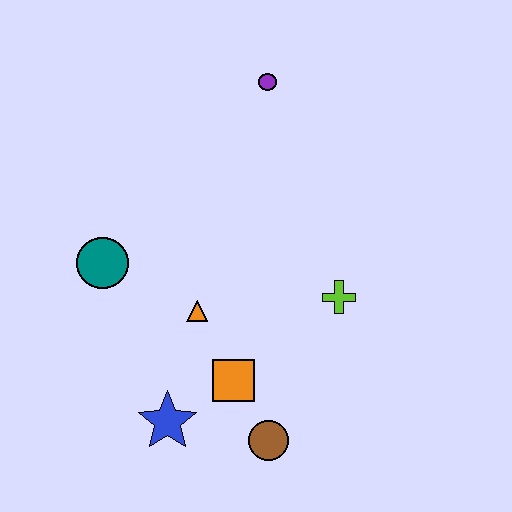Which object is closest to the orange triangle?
The orange square is closest to the orange triangle.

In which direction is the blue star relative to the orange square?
The blue star is to the left of the orange square.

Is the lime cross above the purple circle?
No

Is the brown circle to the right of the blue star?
Yes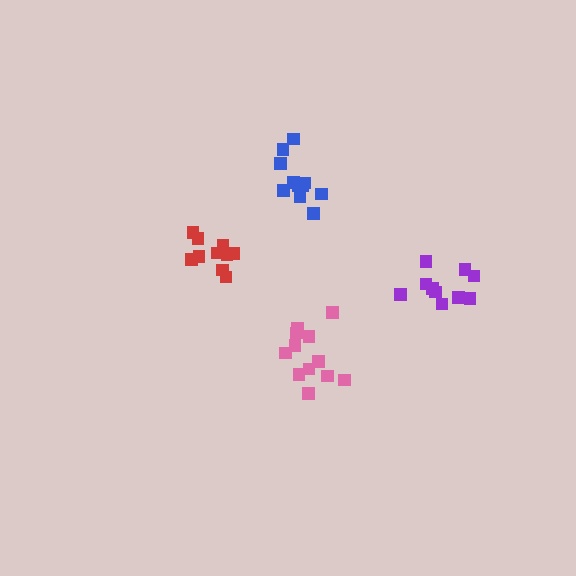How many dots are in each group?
Group 1: 10 dots, Group 2: 12 dots, Group 3: 11 dots, Group 4: 10 dots (43 total).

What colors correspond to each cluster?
The clusters are colored: purple, pink, blue, red.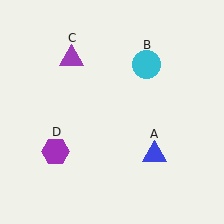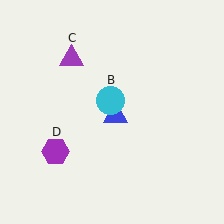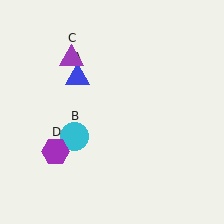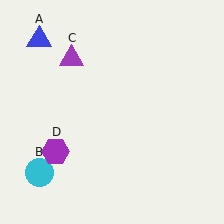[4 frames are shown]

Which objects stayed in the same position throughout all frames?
Purple triangle (object C) and purple hexagon (object D) remained stationary.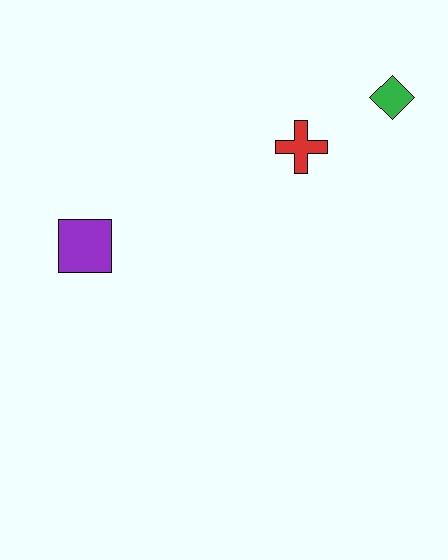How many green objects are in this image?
There is 1 green object.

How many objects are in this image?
There are 3 objects.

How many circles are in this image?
There are no circles.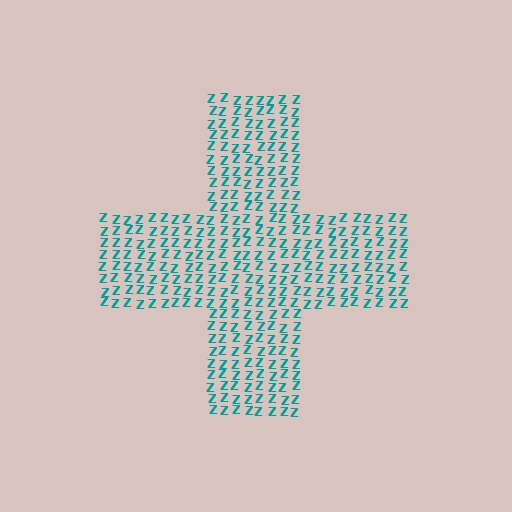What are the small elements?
The small elements are letter Z's.